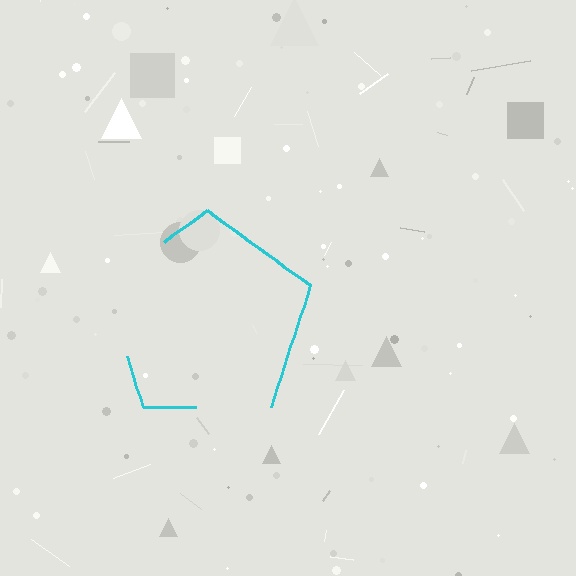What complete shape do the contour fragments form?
The contour fragments form a pentagon.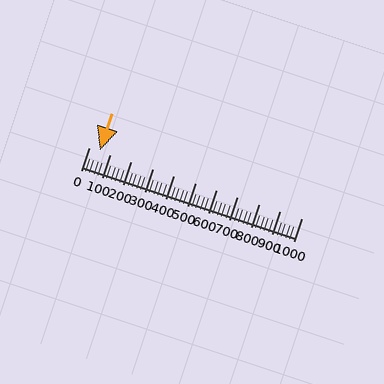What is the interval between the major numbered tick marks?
The major tick marks are spaced 100 units apart.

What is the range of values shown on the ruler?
The ruler shows values from 0 to 1000.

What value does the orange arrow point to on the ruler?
The orange arrow points to approximately 49.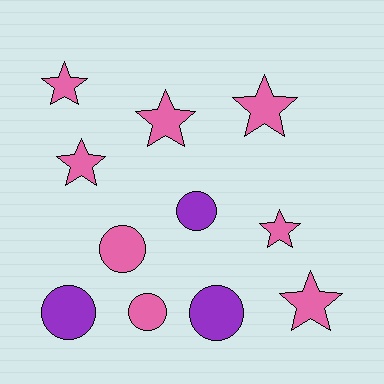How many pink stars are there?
There are 6 pink stars.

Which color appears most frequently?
Pink, with 8 objects.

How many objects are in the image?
There are 11 objects.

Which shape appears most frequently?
Star, with 6 objects.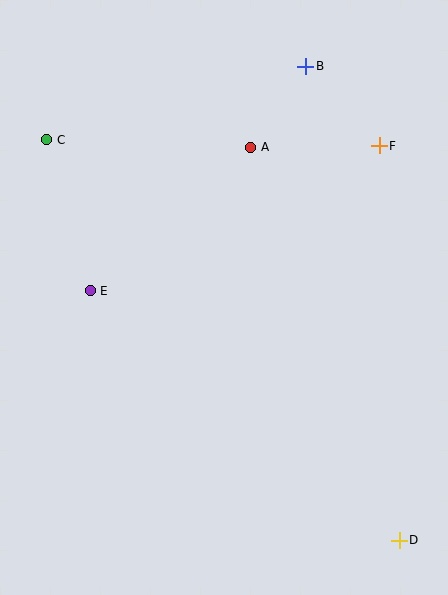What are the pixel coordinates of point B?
Point B is at (306, 66).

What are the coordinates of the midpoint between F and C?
The midpoint between F and C is at (213, 143).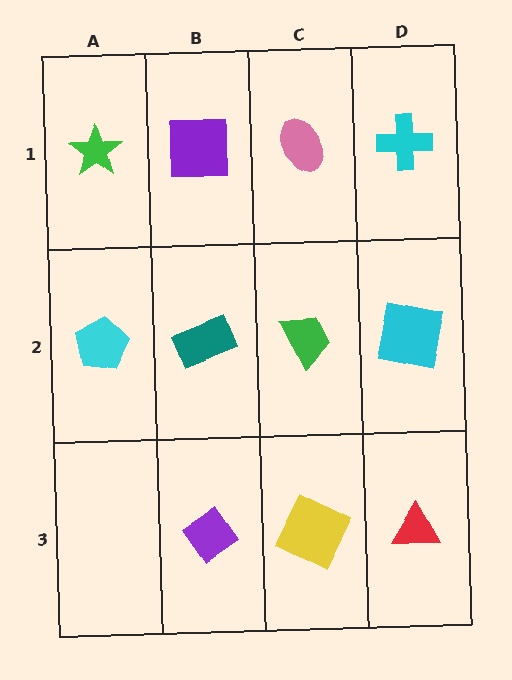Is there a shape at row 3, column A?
No, that cell is empty.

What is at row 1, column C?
A pink ellipse.